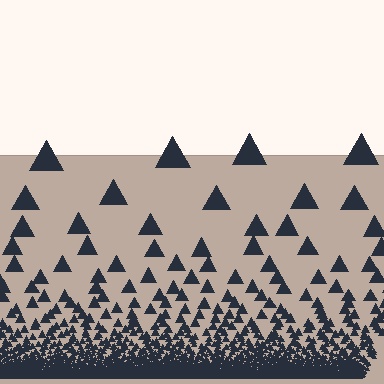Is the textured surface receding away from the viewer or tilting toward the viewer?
The surface appears to tilt toward the viewer. Texture elements get larger and sparser toward the top.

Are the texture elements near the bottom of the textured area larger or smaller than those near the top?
Smaller. The gradient is inverted — elements near the bottom are smaller and denser.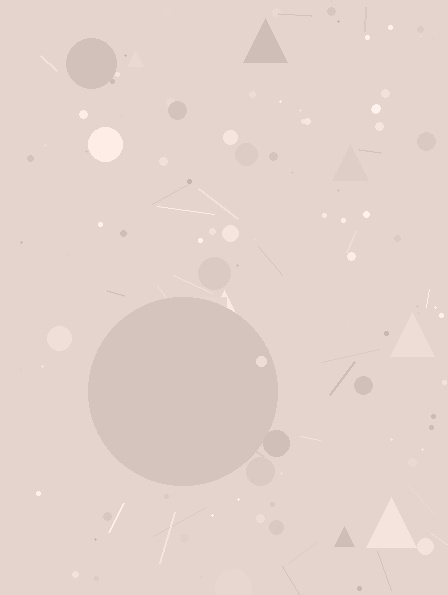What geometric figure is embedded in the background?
A circle is embedded in the background.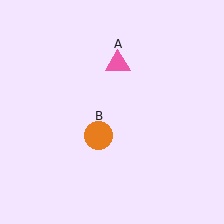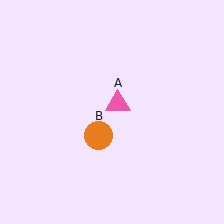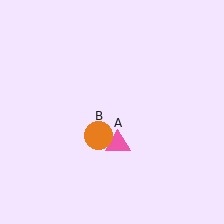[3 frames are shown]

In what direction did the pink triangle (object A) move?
The pink triangle (object A) moved down.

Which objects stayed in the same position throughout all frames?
Orange circle (object B) remained stationary.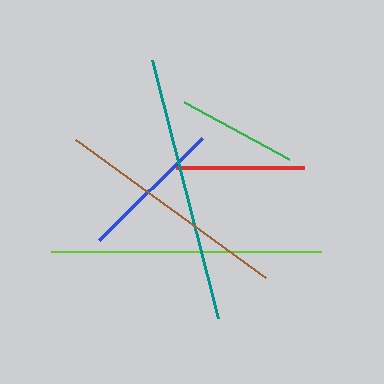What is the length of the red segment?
The red segment is approximately 128 pixels long.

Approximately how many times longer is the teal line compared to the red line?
The teal line is approximately 2.1 times the length of the red line.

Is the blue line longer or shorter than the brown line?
The brown line is longer than the blue line.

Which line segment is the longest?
The lime line is the longest at approximately 270 pixels.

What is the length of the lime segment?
The lime segment is approximately 270 pixels long.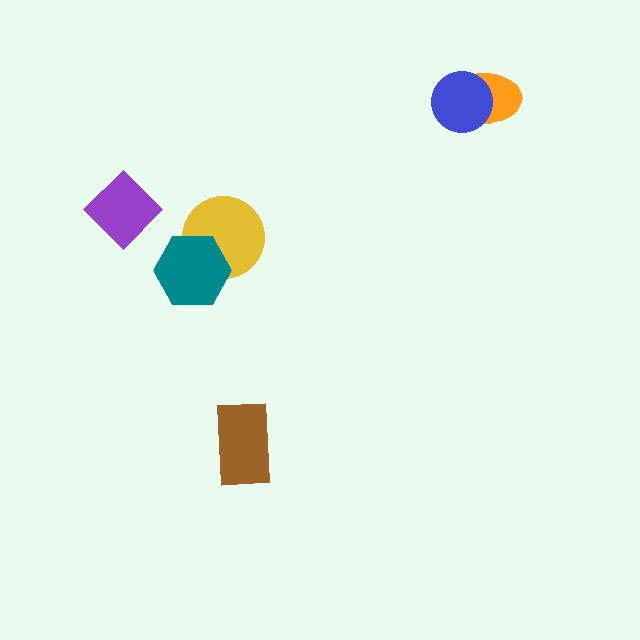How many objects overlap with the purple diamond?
0 objects overlap with the purple diamond.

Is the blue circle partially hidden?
No, no other shape covers it.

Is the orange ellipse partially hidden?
Yes, it is partially covered by another shape.